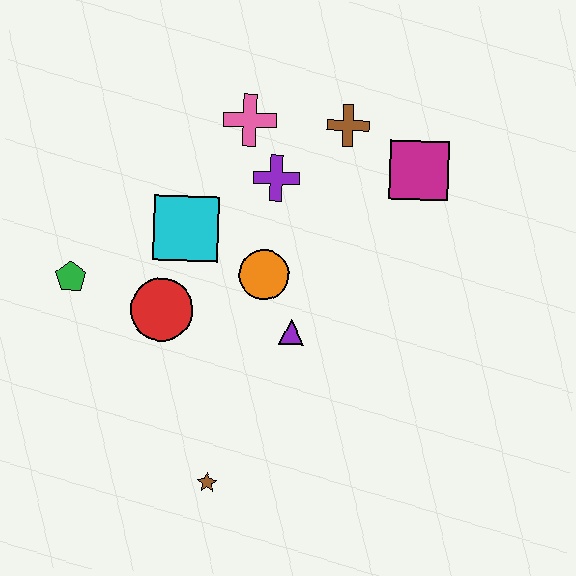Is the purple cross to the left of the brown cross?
Yes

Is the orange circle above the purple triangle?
Yes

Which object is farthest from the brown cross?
The brown star is farthest from the brown cross.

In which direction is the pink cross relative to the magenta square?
The pink cross is to the left of the magenta square.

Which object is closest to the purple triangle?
The orange circle is closest to the purple triangle.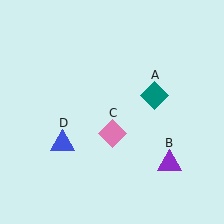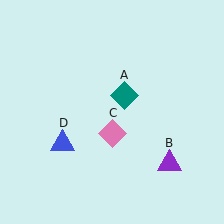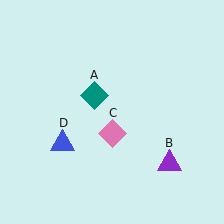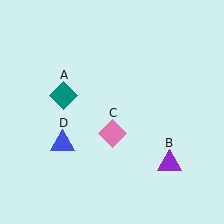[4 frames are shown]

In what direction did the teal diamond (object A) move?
The teal diamond (object A) moved left.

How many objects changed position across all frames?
1 object changed position: teal diamond (object A).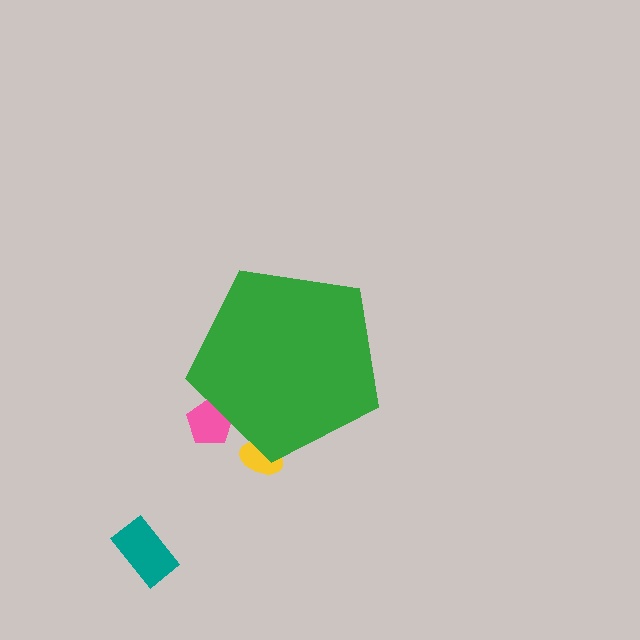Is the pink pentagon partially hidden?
Yes, the pink pentagon is partially hidden behind the green pentagon.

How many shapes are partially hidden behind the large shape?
2 shapes are partially hidden.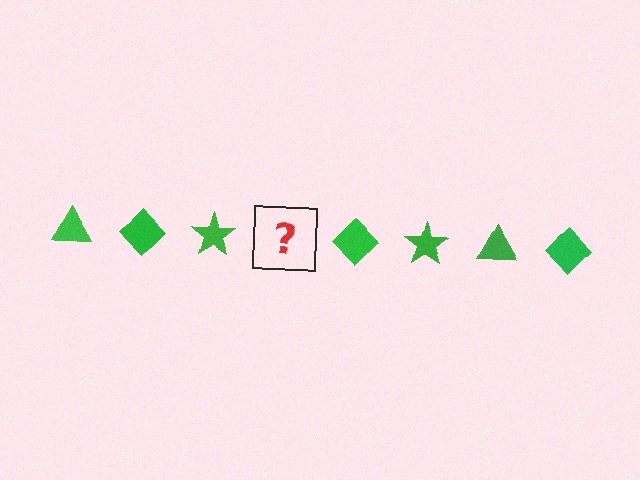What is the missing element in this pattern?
The missing element is a green triangle.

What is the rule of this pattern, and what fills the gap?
The rule is that the pattern cycles through triangle, diamond, star shapes in green. The gap should be filled with a green triangle.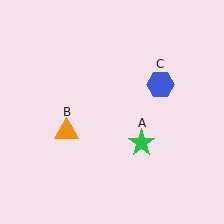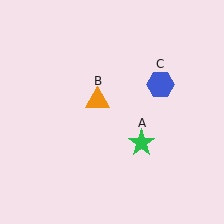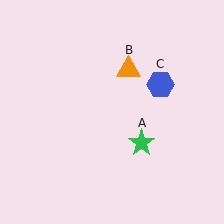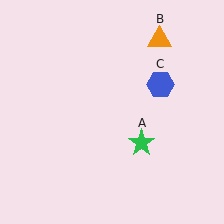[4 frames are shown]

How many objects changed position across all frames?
1 object changed position: orange triangle (object B).